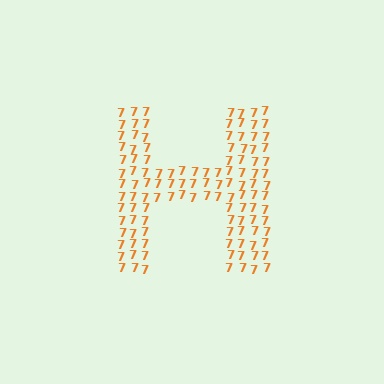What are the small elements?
The small elements are digit 7's.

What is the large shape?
The large shape is the letter H.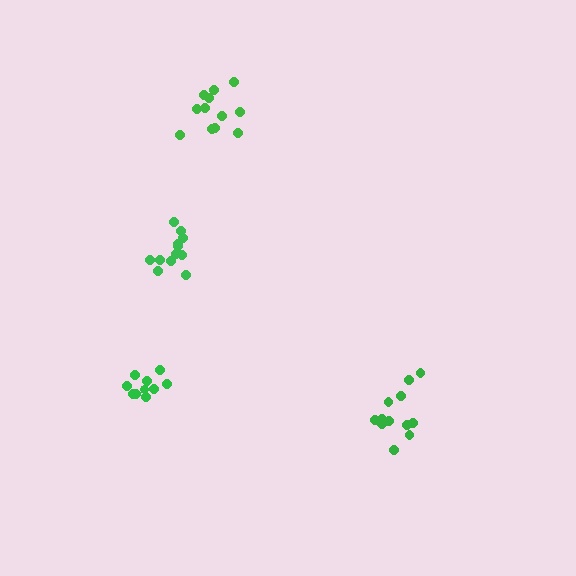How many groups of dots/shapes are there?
There are 4 groups.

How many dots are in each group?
Group 1: 12 dots, Group 2: 12 dots, Group 3: 10 dots, Group 4: 12 dots (46 total).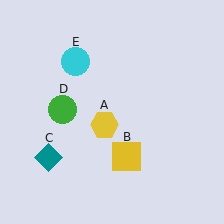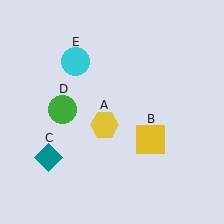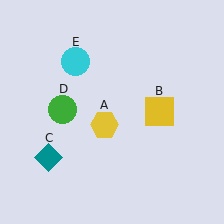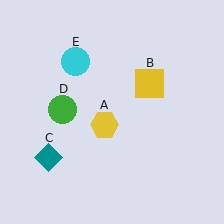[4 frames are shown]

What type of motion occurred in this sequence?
The yellow square (object B) rotated counterclockwise around the center of the scene.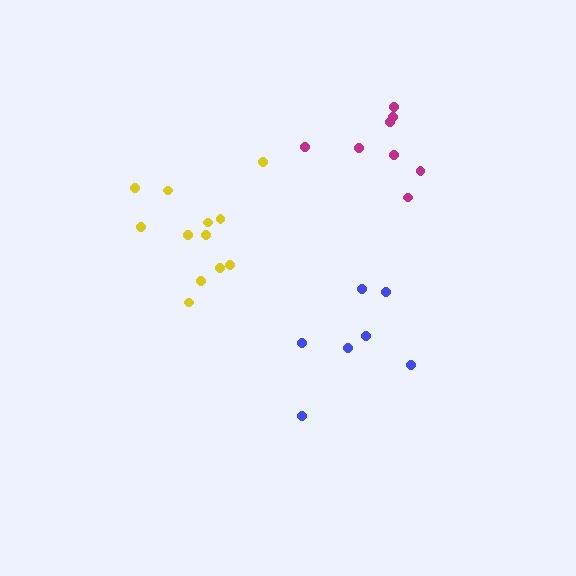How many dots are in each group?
Group 1: 12 dots, Group 2: 7 dots, Group 3: 8 dots (27 total).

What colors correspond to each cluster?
The clusters are colored: yellow, blue, magenta.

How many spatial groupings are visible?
There are 3 spatial groupings.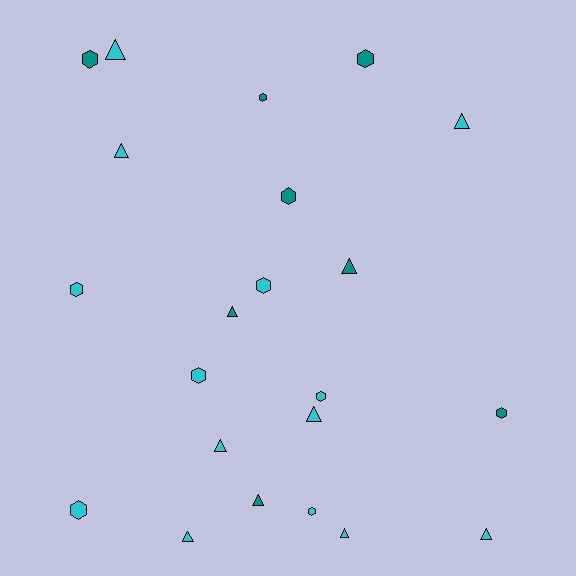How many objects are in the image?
There are 22 objects.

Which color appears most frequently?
Cyan, with 14 objects.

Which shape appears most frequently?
Hexagon, with 11 objects.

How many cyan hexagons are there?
There are 6 cyan hexagons.